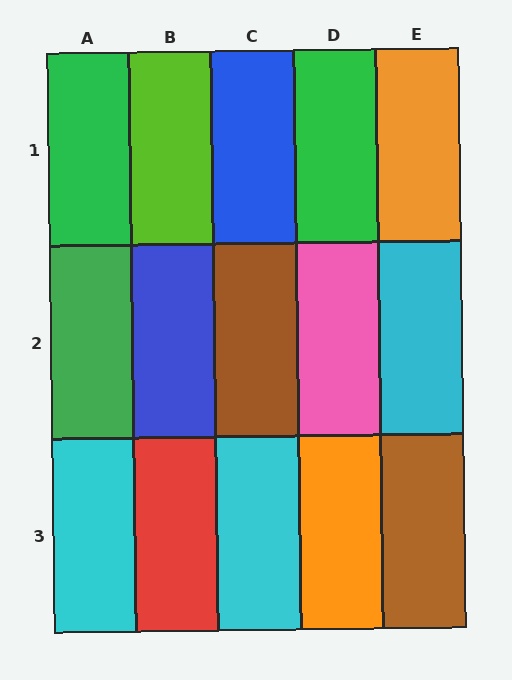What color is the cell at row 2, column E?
Cyan.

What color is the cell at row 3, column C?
Cyan.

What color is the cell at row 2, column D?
Pink.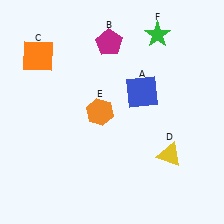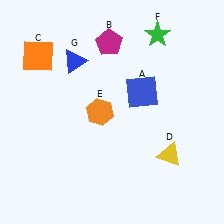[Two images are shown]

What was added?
A blue triangle (G) was added in Image 2.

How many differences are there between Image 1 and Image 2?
There is 1 difference between the two images.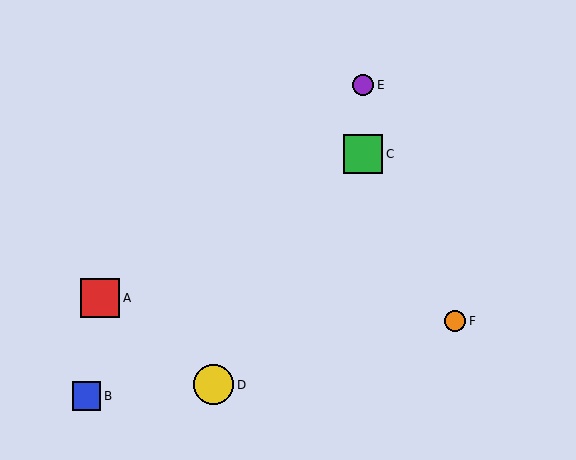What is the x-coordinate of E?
Object E is at x≈363.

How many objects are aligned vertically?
2 objects (C, E) are aligned vertically.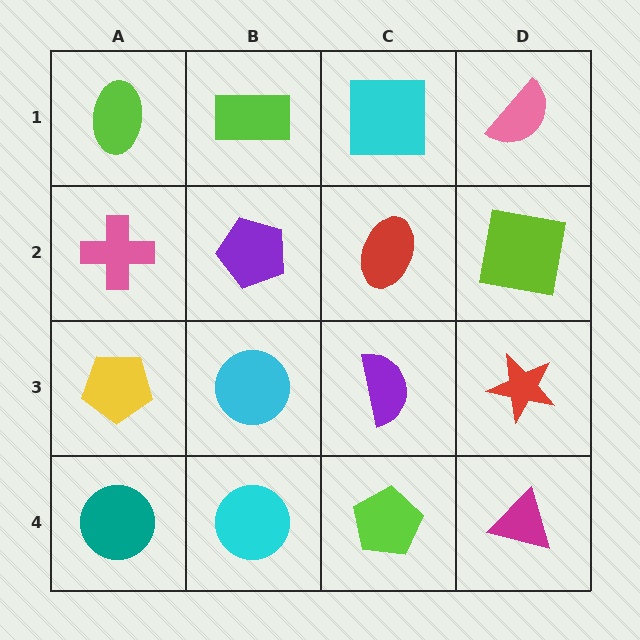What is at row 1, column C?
A cyan square.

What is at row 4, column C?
A lime pentagon.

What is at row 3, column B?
A cyan circle.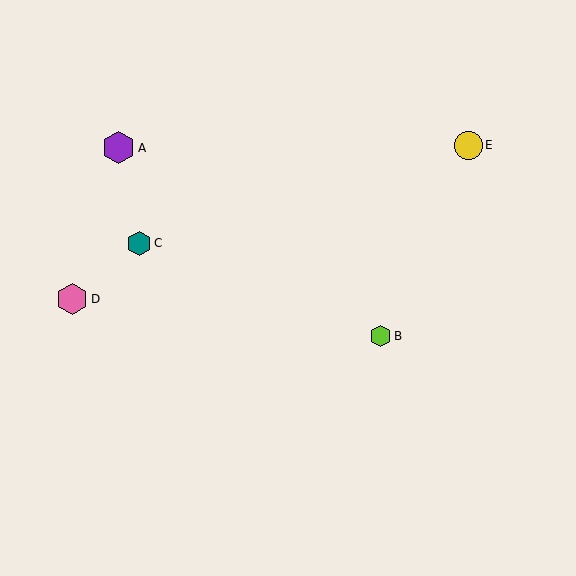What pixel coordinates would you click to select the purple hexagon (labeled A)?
Click at (119, 148) to select the purple hexagon A.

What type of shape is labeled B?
Shape B is a lime hexagon.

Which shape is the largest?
The purple hexagon (labeled A) is the largest.